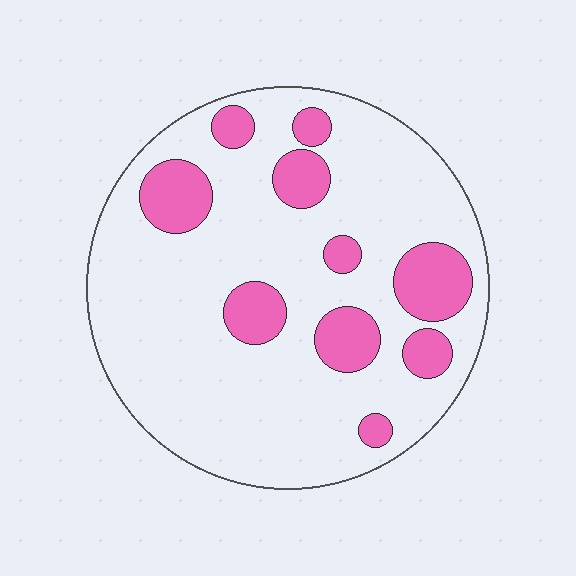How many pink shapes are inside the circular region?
10.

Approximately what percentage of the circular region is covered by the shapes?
Approximately 20%.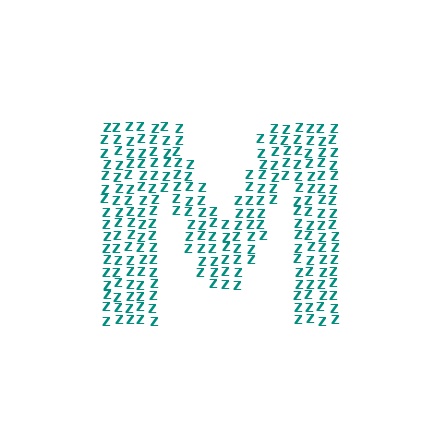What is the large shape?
The large shape is the letter M.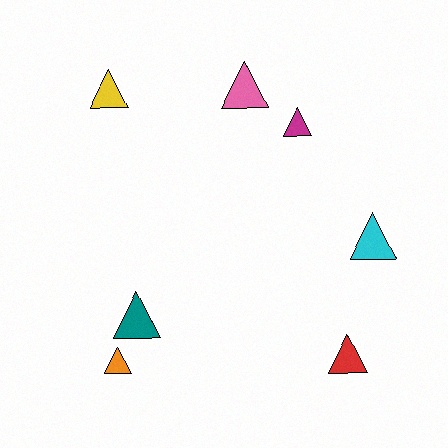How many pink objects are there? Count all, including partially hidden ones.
There is 1 pink object.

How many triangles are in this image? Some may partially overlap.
There are 7 triangles.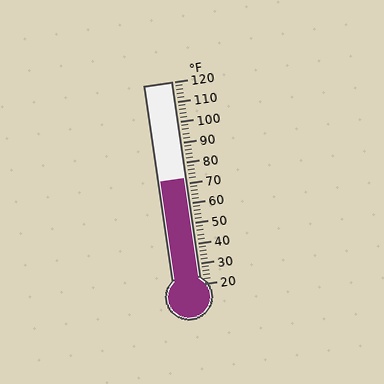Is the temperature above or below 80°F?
The temperature is below 80°F.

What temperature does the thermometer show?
The thermometer shows approximately 72°F.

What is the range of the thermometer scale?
The thermometer scale ranges from 20°F to 120°F.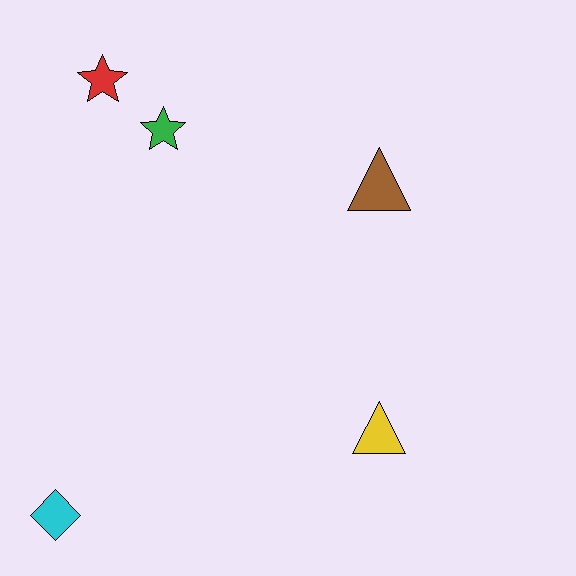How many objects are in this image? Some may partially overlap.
There are 5 objects.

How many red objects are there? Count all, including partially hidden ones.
There is 1 red object.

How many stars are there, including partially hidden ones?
There are 2 stars.